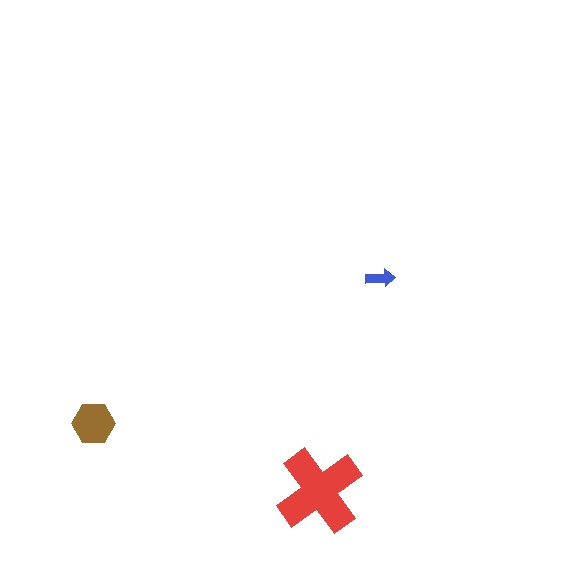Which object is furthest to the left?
The brown hexagon is leftmost.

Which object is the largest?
The red cross.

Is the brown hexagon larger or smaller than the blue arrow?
Larger.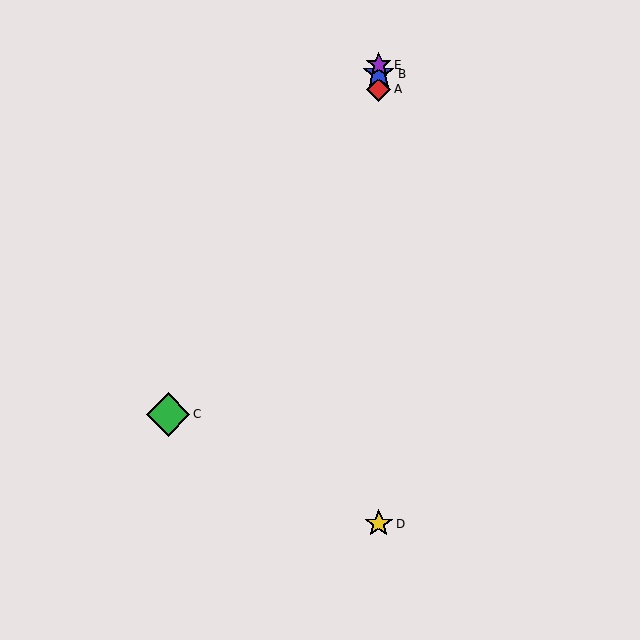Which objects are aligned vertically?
Objects A, B, D, E are aligned vertically.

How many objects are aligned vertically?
4 objects (A, B, D, E) are aligned vertically.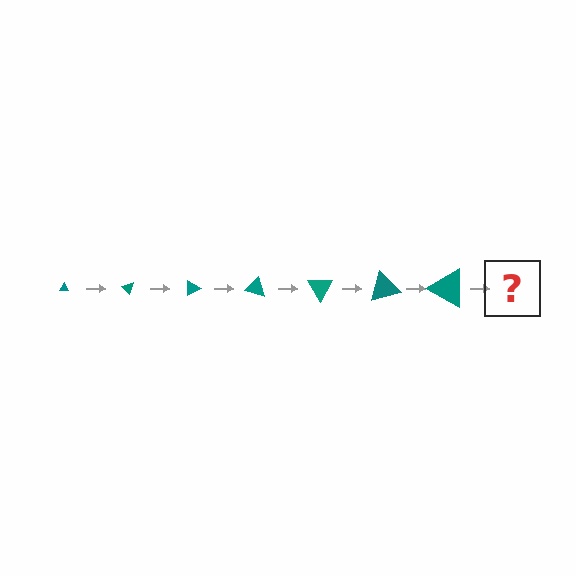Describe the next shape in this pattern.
It should be a triangle, larger than the previous one and rotated 315 degrees from the start.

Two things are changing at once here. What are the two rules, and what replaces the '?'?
The two rules are that the triangle grows larger each step and it rotates 45 degrees each step. The '?' should be a triangle, larger than the previous one and rotated 315 degrees from the start.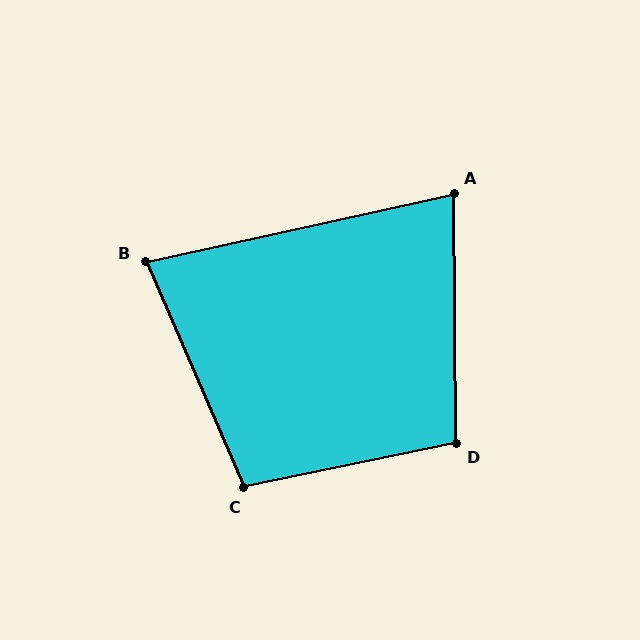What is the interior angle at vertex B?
Approximately 79 degrees (acute).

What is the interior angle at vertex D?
Approximately 101 degrees (obtuse).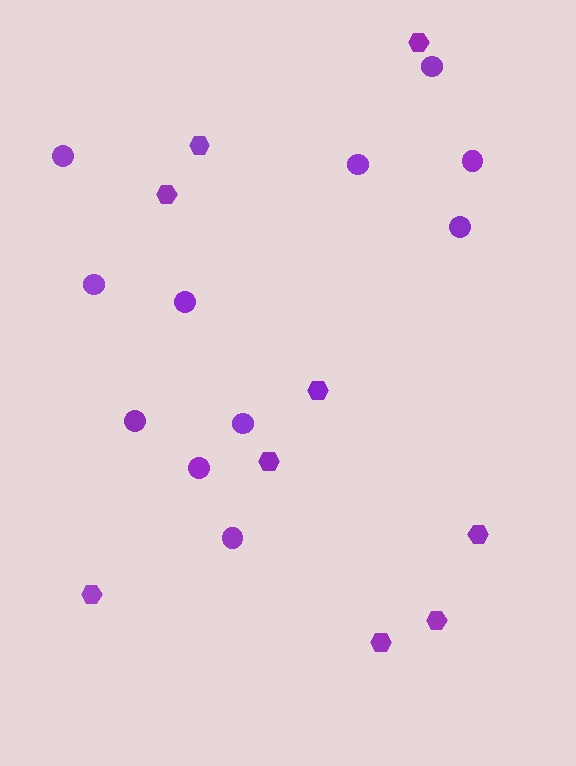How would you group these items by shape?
There are 2 groups: one group of circles (11) and one group of hexagons (9).